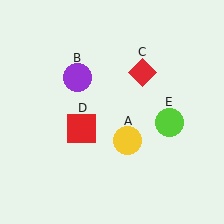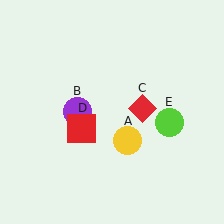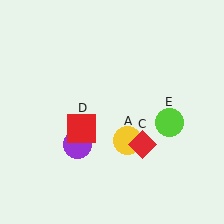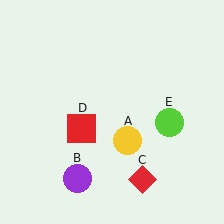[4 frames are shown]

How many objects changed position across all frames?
2 objects changed position: purple circle (object B), red diamond (object C).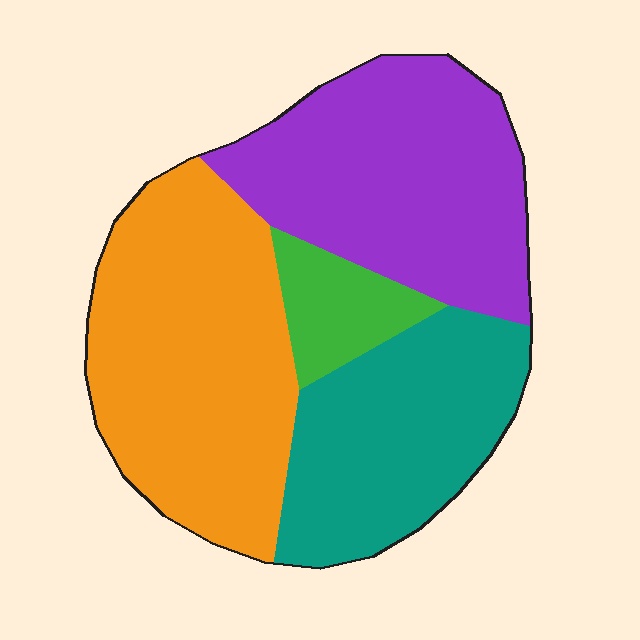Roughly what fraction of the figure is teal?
Teal covers about 25% of the figure.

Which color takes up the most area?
Orange, at roughly 35%.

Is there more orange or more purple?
Orange.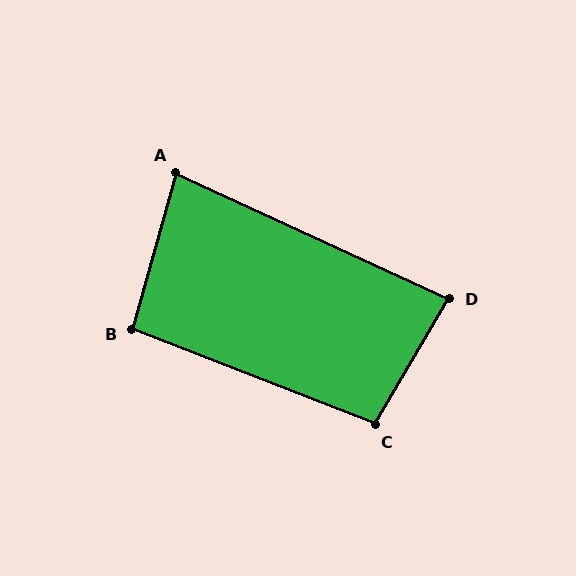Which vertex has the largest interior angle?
C, at approximately 99 degrees.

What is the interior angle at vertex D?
Approximately 84 degrees (acute).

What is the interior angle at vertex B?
Approximately 96 degrees (obtuse).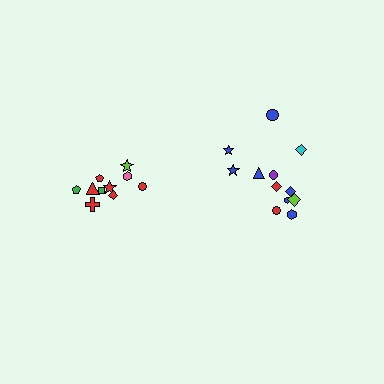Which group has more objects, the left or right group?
The right group.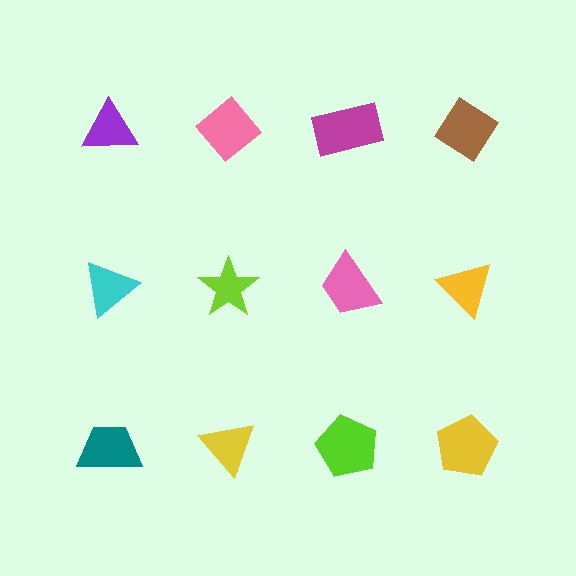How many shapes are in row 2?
4 shapes.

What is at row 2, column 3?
A pink trapezoid.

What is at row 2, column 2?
A lime star.